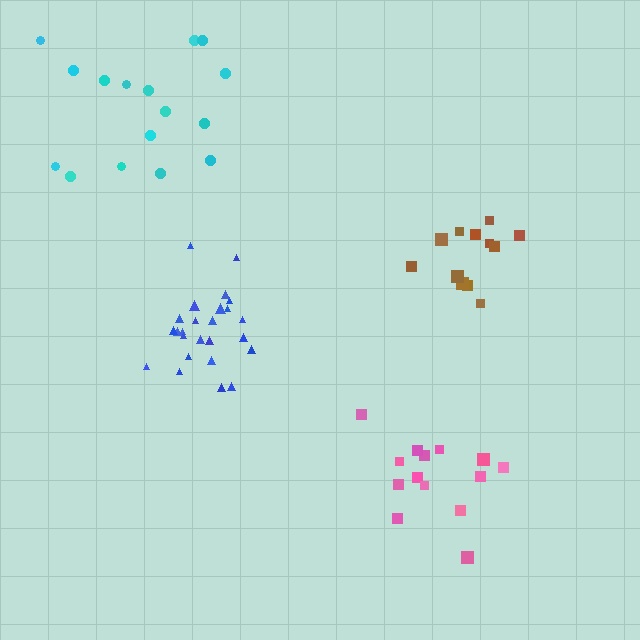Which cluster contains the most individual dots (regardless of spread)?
Blue (25).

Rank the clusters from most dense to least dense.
blue, brown, pink, cyan.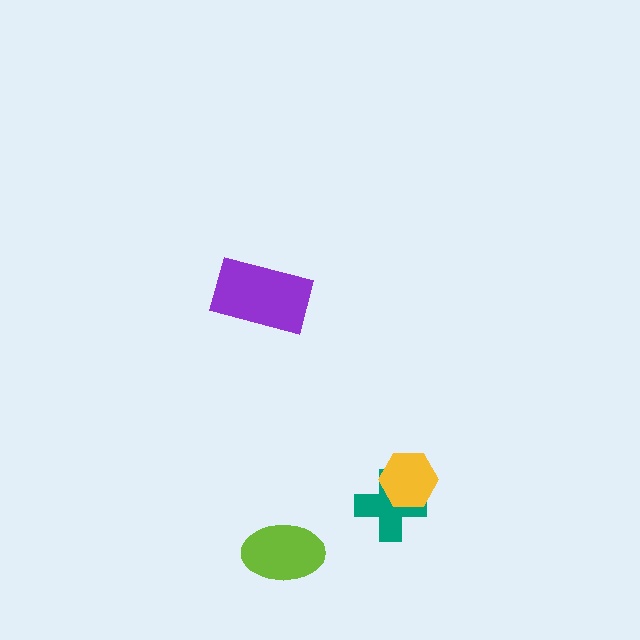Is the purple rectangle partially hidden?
No, no other shape covers it.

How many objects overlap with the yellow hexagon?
1 object overlaps with the yellow hexagon.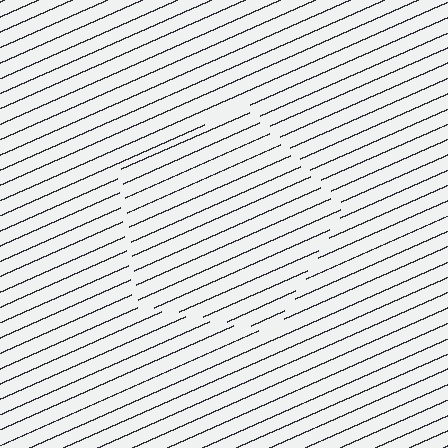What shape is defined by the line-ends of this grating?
An illusory pentagon. The interior of the shape contains the same grating, shifted by half a period — the contour is defined by the phase discontinuity where line-ends from the inner and outer gratings abut.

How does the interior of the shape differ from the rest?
The interior of the shape contains the same grating, shifted by half a period — the contour is defined by the phase discontinuity where line-ends from the inner and outer gratings abut.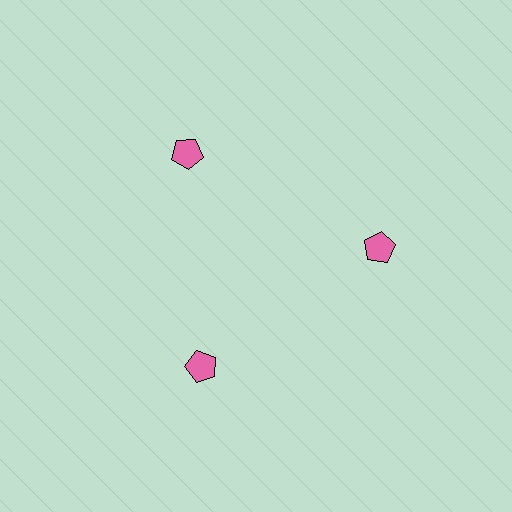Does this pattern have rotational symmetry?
Yes, this pattern has 3-fold rotational symmetry. It looks the same after rotating 120 degrees around the center.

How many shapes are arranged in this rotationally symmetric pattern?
There are 3 shapes, arranged in 3 groups of 1.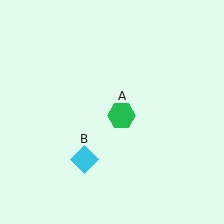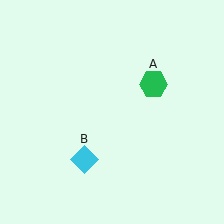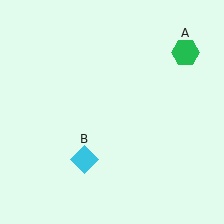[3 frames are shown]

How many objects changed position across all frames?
1 object changed position: green hexagon (object A).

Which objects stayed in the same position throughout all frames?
Cyan diamond (object B) remained stationary.